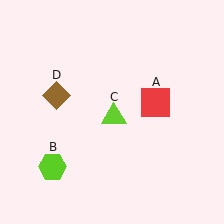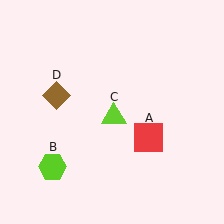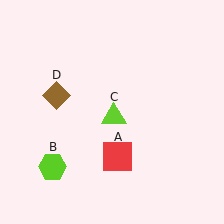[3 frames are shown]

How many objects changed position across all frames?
1 object changed position: red square (object A).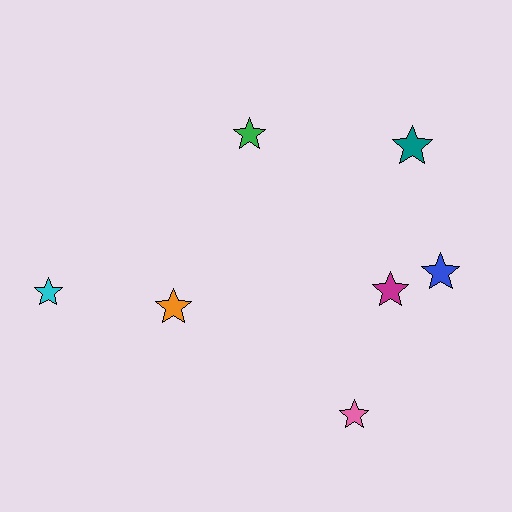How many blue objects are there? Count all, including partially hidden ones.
There is 1 blue object.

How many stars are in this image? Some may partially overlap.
There are 7 stars.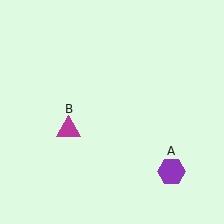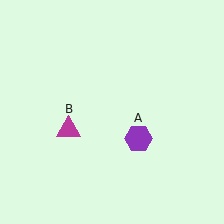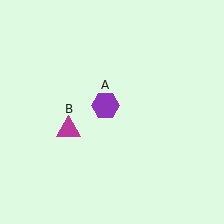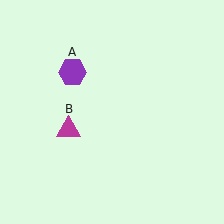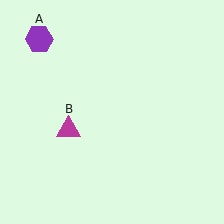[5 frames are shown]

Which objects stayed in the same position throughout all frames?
Magenta triangle (object B) remained stationary.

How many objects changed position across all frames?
1 object changed position: purple hexagon (object A).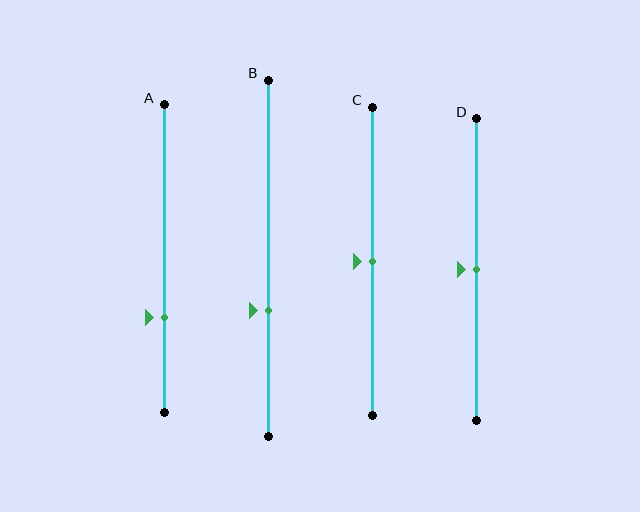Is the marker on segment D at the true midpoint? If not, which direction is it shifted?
Yes, the marker on segment D is at the true midpoint.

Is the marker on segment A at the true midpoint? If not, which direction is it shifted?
No, the marker on segment A is shifted downward by about 19% of the segment length.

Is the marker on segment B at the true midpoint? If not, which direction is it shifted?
No, the marker on segment B is shifted downward by about 15% of the segment length.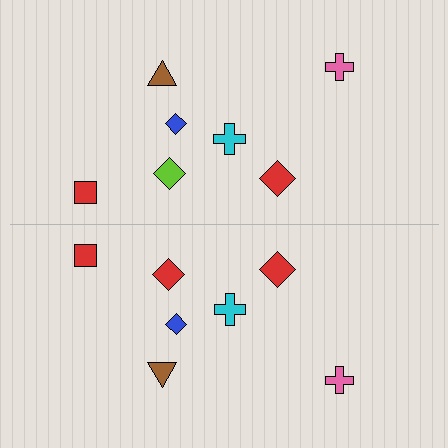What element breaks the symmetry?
The red diamond on the bottom side breaks the symmetry — its mirror counterpart is lime.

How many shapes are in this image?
There are 14 shapes in this image.